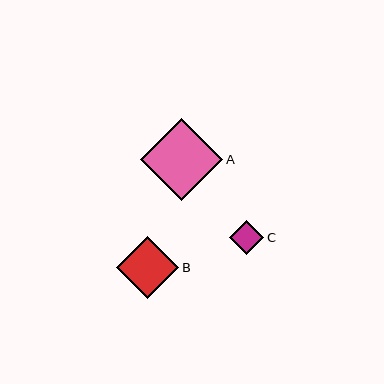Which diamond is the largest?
Diamond A is the largest with a size of approximately 82 pixels.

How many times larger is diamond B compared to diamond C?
Diamond B is approximately 1.8 times the size of diamond C.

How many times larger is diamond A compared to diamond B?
Diamond A is approximately 1.3 times the size of diamond B.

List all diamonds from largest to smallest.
From largest to smallest: A, B, C.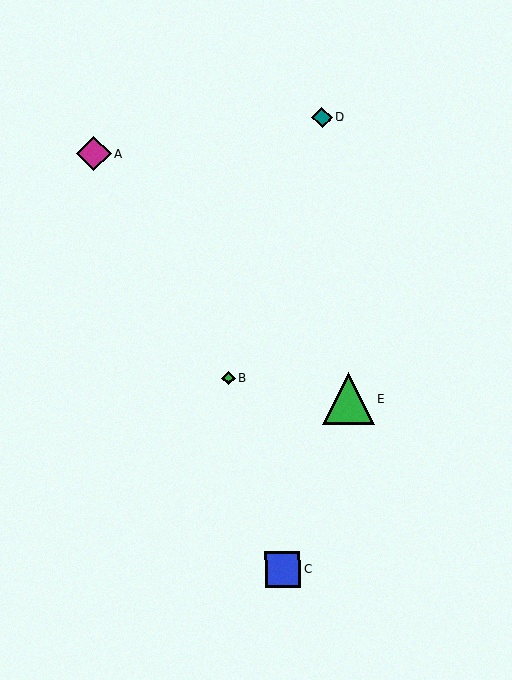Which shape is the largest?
The green triangle (labeled E) is the largest.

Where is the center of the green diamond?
The center of the green diamond is at (229, 378).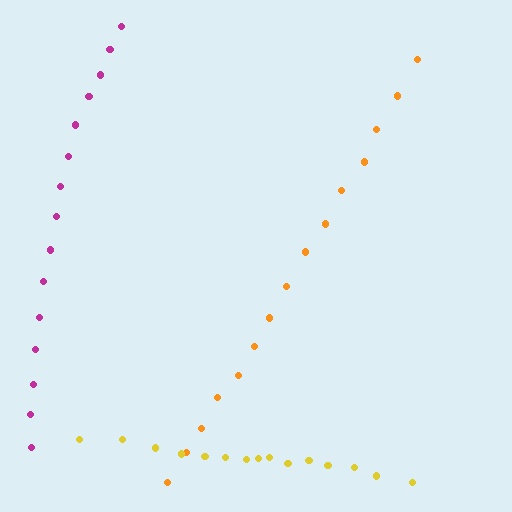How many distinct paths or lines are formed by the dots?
There are 3 distinct paths.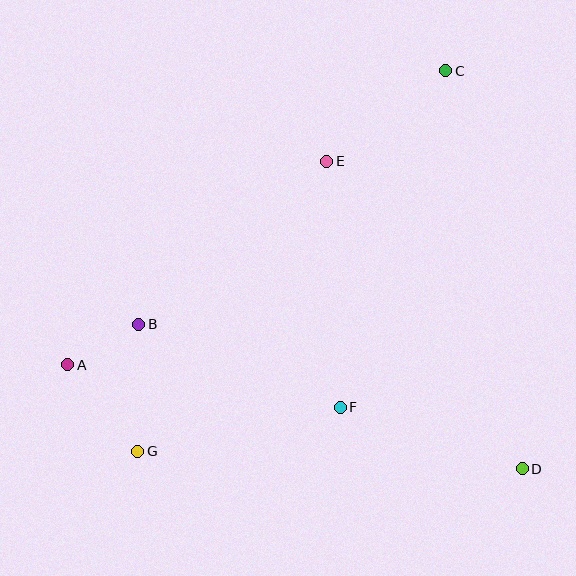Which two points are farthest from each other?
Points C and G are farthest from each other.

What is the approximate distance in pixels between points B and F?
The distance between B and F is approximately 218 pixels.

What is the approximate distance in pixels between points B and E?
The distance between B and E is approximately 249 pixels.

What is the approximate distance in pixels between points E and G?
The distance between E and G is approximately 346 pixels.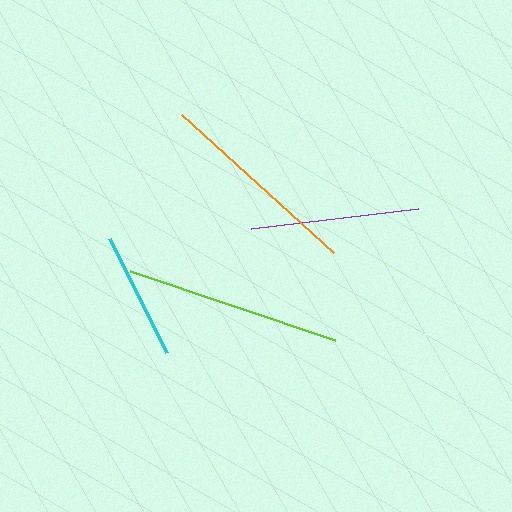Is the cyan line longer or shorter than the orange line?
The orange line is longer than the cyan line.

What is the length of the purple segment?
The purple segment is approximately 169 pixels long.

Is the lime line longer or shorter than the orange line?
The lime line is longer than the orange line.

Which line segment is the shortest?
The cyan line is the shortest at approximately 127 pixels.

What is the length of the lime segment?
The lime segment is approximately 217 pixels long.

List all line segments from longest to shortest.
From longest to shortest: lime, orange, purple, cyan.